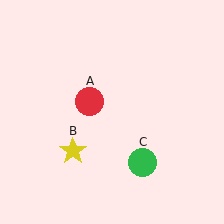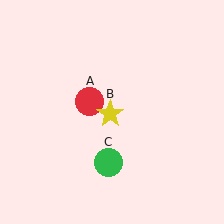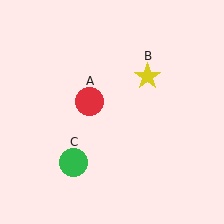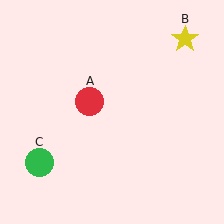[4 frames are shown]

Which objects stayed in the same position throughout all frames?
Red circle (object A) remained stationary.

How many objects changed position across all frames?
2 objects changed position: yellow star (object B), green circle (object C).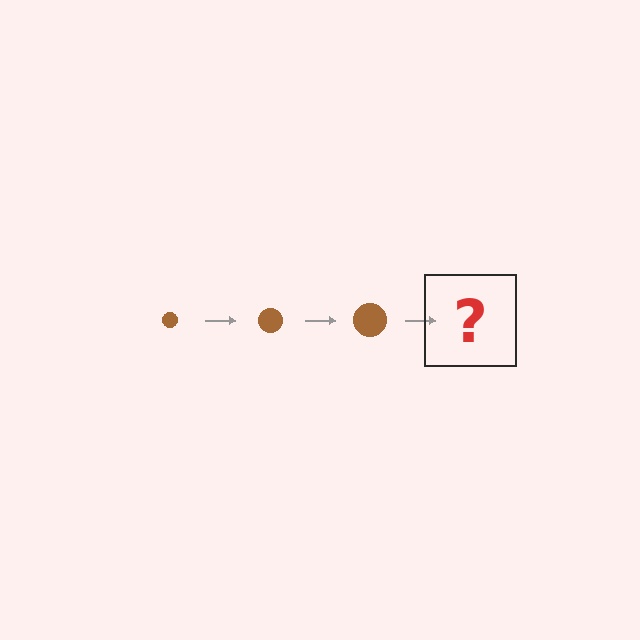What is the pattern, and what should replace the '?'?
The pattern is that the circle gets progressively larger each step. The '?' should be a brown circle, larger than the previous one.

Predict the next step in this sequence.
The next step is a brown circle, larger than the previous one.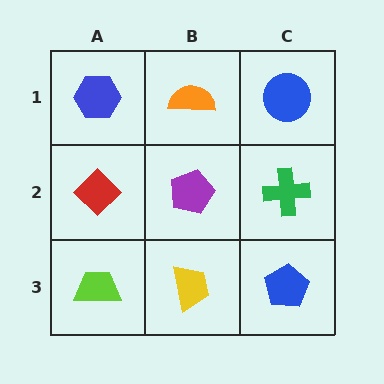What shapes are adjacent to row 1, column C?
A green cross (row 2, column C), an orange semicircle (row 1, column B).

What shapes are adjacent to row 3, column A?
A red diamond (row 2, column A), a yellow trapezoid (row 3, column B).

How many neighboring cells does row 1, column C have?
2.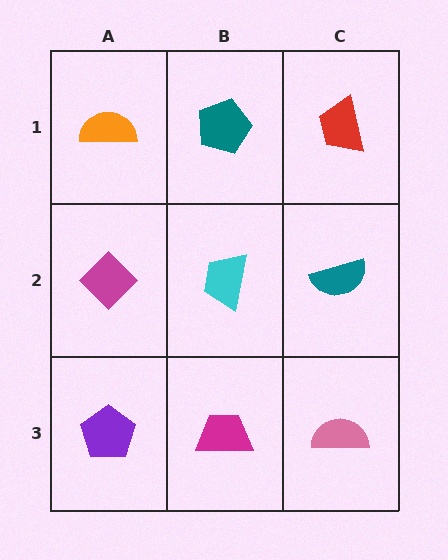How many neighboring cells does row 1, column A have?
2.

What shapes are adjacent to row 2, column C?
A red trapezoid (row 1, column C), a pink semicircle (row 3, column C), a cyan trapezoid (row 2, column B).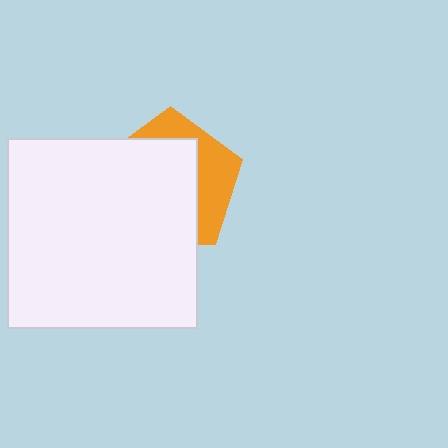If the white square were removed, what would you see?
You would see the complete orange pentagon.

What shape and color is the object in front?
The object in front is a white square.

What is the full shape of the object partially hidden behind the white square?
The partially hidden object is an orange pentagon.